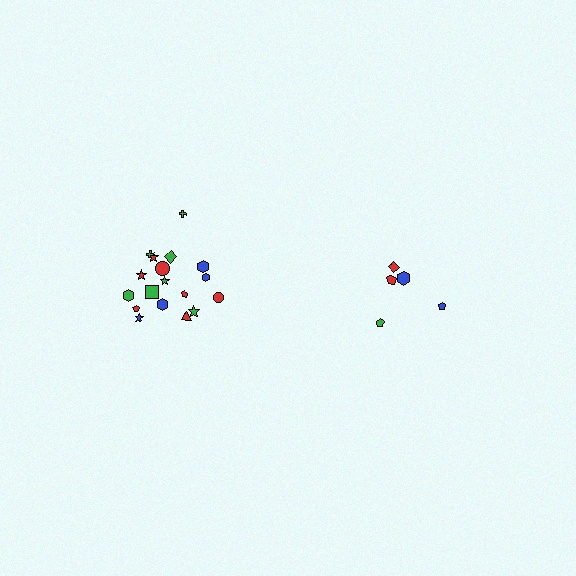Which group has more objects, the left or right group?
The left group.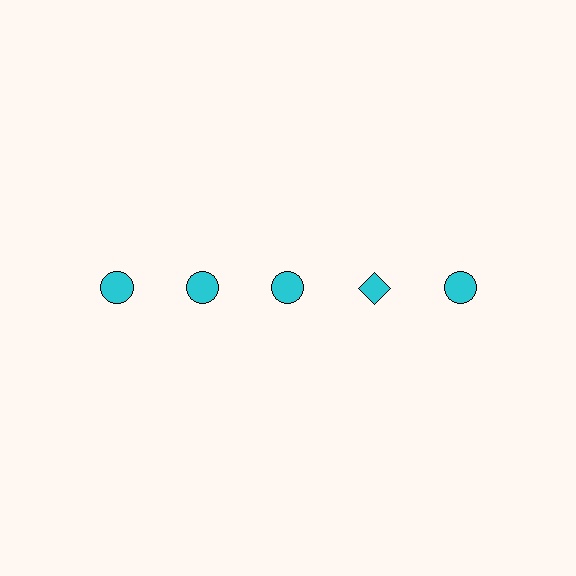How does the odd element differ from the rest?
It has a different shape: diamond instead of circle.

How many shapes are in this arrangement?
There are 5 shapes arranged in a grid pattern.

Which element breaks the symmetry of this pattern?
The cyan diamond in the top row, second from right column breaks the symmetry. All other shapes are cyan circles.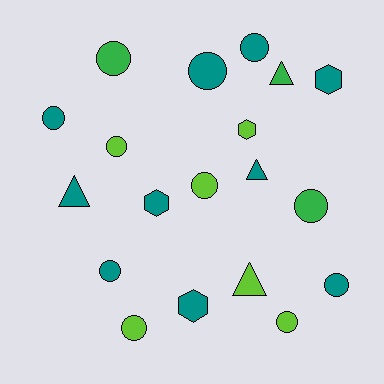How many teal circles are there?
There are 5 teal circles.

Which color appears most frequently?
Teal, with 10 objects.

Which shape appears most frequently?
Circle, with 11 objects.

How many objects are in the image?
There are 19 objects.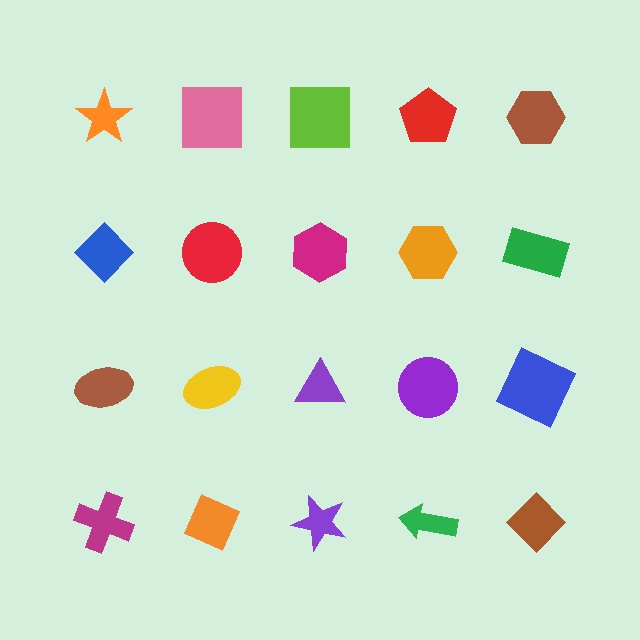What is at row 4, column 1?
A magenta cross.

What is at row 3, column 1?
A brown ellipse.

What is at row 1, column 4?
A red pentagon.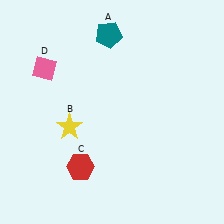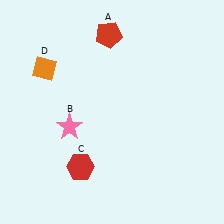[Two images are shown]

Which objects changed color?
A changed from teal to red. B changed from yellow to pink. D changed from pink to orange.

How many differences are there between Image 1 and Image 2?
There are 3 differences between the two images.